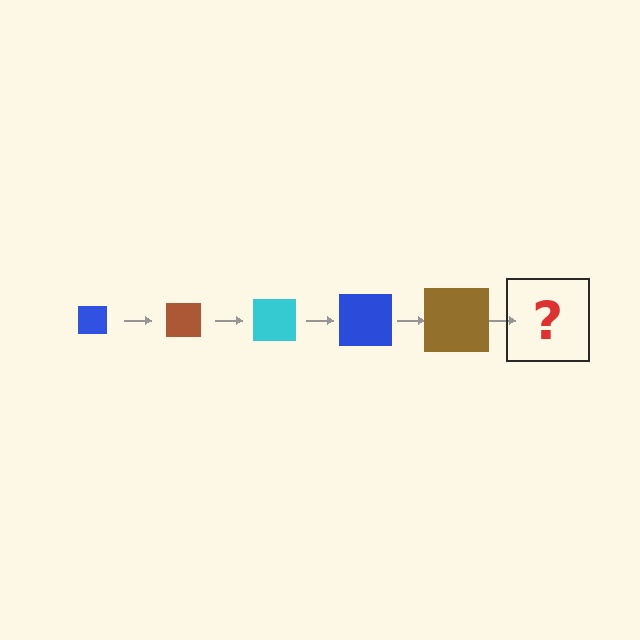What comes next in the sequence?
The next element should be a cyan square, larger than the previous one.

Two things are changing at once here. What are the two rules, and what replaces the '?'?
The two rules are that the square grows larger each step and the color cycles through blue, brown, and cyan. The '?' should be a cyan square, larger than the previous one.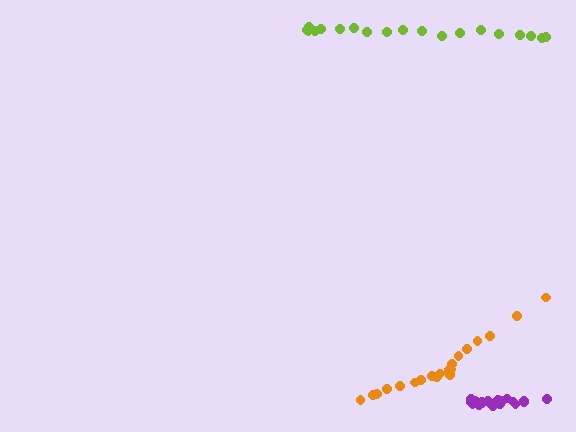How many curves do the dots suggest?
There are 3 distinct paths.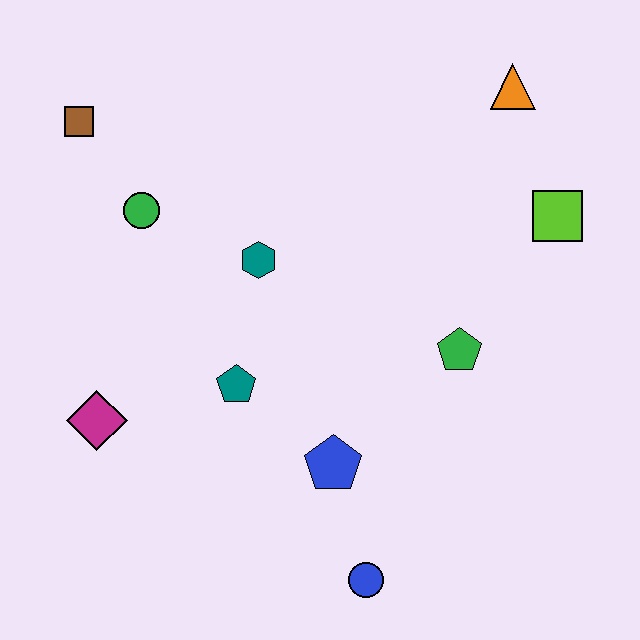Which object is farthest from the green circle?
The blue circle is farthest from the green circle.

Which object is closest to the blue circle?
The blue pentagon is closest to the blue circle.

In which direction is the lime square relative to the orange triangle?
The lime square is below the orange triangle.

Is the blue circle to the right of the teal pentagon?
Yes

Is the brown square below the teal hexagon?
No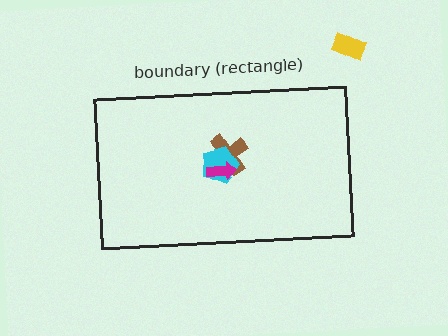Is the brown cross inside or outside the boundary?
Inside.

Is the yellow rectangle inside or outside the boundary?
Outside.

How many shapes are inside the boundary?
3 inside, 1 outside.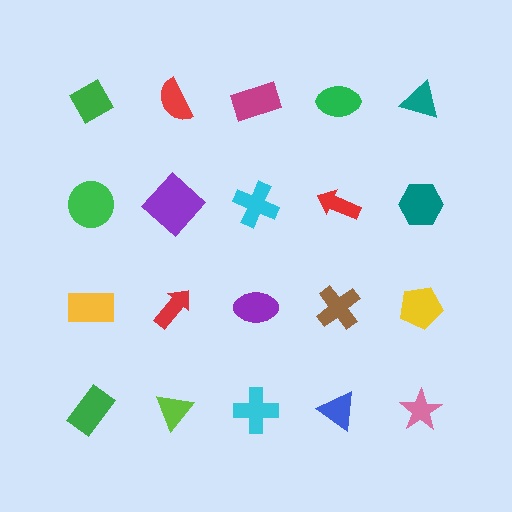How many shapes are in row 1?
5 shapes.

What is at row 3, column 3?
A purple ellipse.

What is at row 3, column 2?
A red arrow.